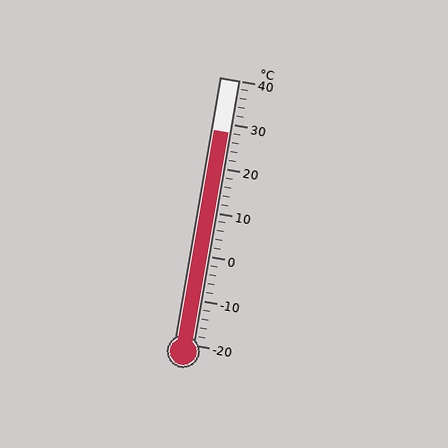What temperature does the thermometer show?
The thermometer shows approximately 28°C.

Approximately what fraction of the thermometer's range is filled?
The thermometer is filled to approximately 80% of its range.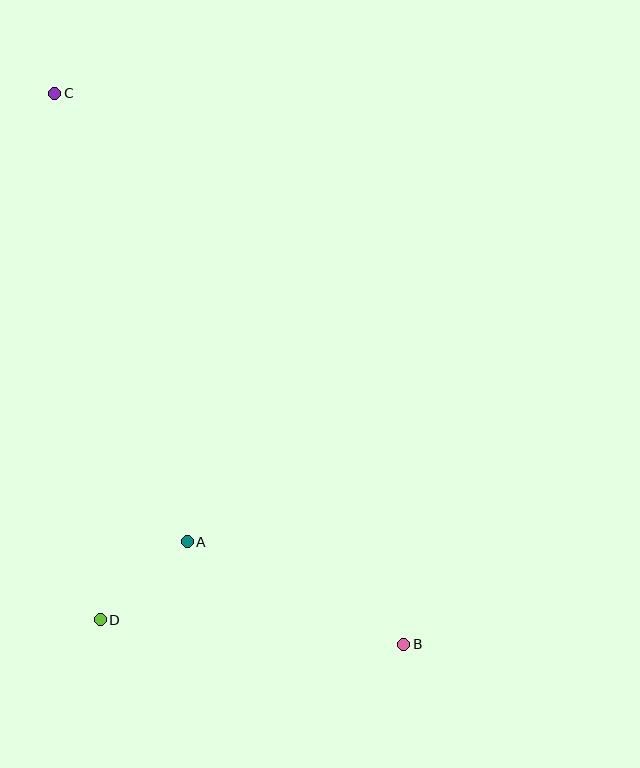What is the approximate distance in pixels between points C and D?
The distance between C and D is approximately 529 pixels.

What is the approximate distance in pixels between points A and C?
The distance between A and C is approximately 468 pixels.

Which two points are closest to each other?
Points A and D are closest to each other.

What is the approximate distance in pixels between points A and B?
The distance between A and B is approximately 240 pixels.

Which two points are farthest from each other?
Points B and C are farthest from each other.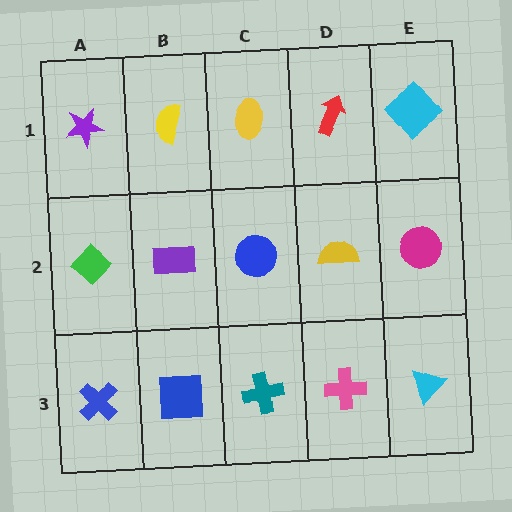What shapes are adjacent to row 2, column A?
A purple star (row 1, column A), a blue cross (row 3, column A), a purple rectangle (row 2, column B).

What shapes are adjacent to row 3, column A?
A green diamond (row 2, column A), a blue square (row 3, column B).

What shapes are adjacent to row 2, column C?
A yellow ellipse (row 1, column C), a teal cross (row 3, column C), a purple rectangle (row 2, column B), a yellow semicircle (row 2, column D).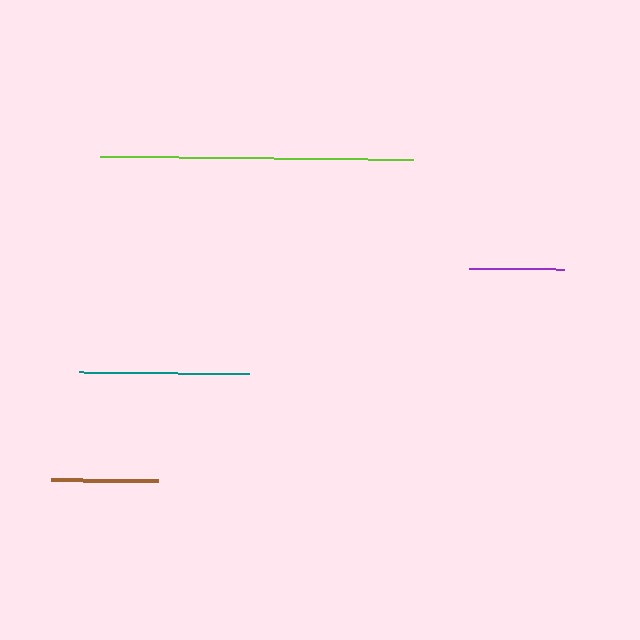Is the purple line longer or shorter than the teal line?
The teal line is longer than the purple line.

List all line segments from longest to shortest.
From longest to shortest: lime, teal, brown, purple.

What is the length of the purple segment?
The purple segment is approximately 95 pixels long.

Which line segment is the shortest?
The purple line is the shortest at approximately 95 pixels.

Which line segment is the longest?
The lime line is the longest at approximately 312 pixels.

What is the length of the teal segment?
The teal segment is approximately 170 pixels long.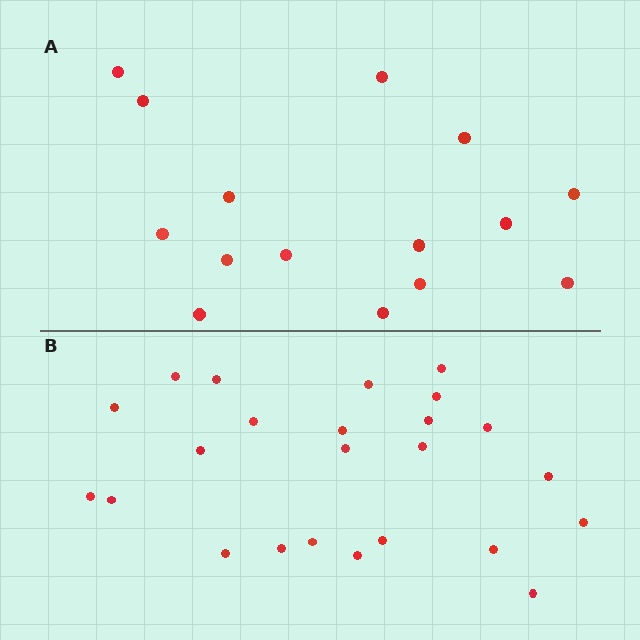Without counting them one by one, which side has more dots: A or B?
Region B (the bottom region) has more dots.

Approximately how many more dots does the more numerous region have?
Region B has roughly 8 or so more dots than region A.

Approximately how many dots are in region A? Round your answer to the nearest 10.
About 20 dots. (The exact count is 15, which rounds to 20.)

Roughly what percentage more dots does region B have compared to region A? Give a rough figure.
About 60% more.